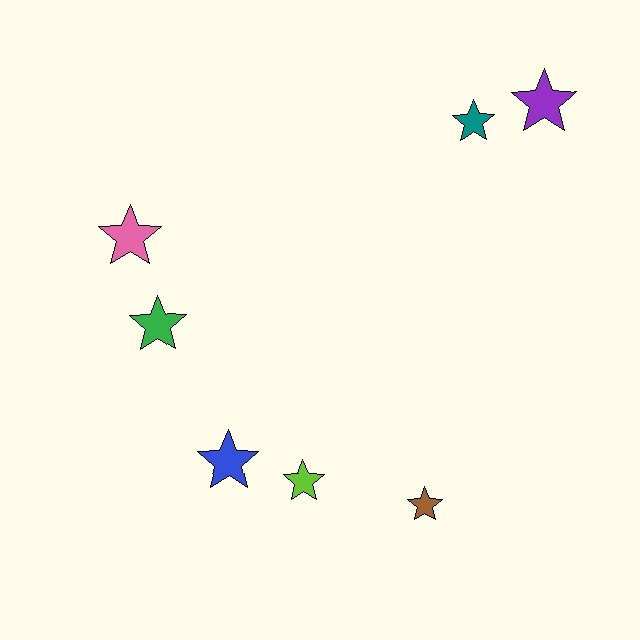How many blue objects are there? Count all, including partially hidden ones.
There is 1 blue object.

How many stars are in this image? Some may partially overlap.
There are 7 stars.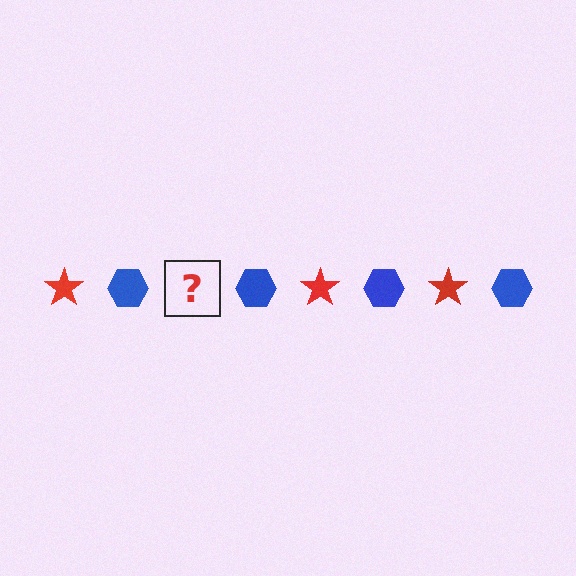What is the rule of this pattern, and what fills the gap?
The rule is that the pattern alternates between red star and blue hexagon. The gap should be filled with a red star.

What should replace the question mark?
The question mark should be replaced with a red star.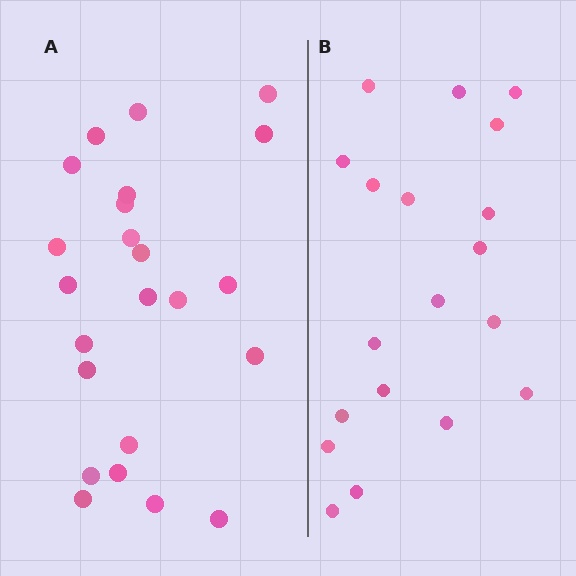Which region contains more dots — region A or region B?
Region A (the left region) has more dots.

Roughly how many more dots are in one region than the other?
Region A has about 4 more dots than region B.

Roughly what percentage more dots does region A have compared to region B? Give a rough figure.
About 20% more.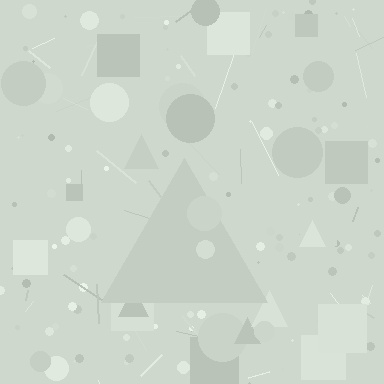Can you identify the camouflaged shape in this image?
The camouflaged shape is a triangle.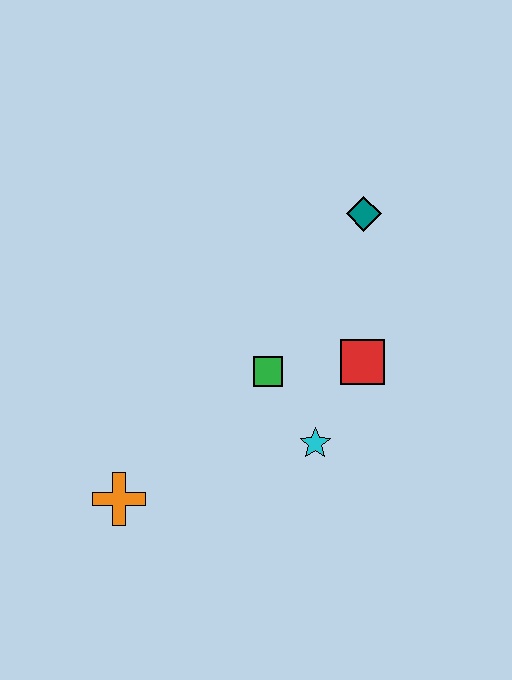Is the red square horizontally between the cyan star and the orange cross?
No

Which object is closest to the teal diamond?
The red square is closest to the teal diamond.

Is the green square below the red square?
Yes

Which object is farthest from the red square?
The orange cross is farthest from the red square.